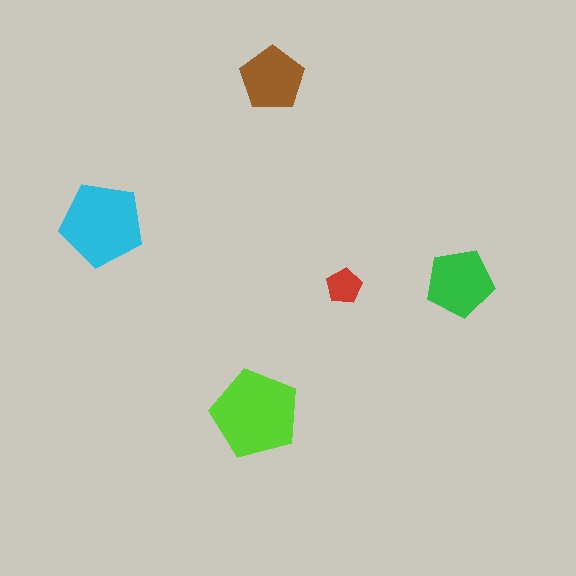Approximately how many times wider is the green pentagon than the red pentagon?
About 2 times wider.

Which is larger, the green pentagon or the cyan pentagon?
The cyan one.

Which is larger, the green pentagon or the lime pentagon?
The lime one.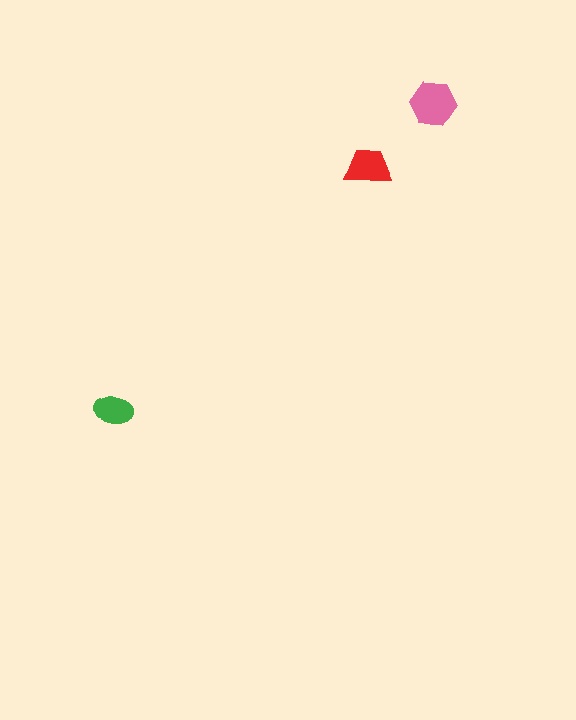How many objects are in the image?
There are 3 objects in the image.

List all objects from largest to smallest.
The pink hexagon, the red trapezoid, the green ellipse.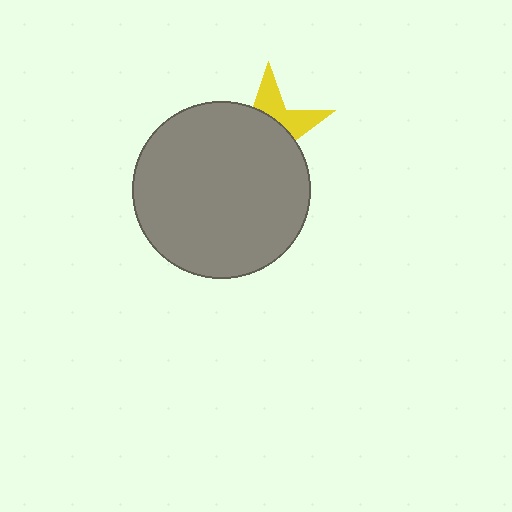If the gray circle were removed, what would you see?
You would see the complete yellow star.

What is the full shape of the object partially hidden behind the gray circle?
The partially hidden object is a yellow star.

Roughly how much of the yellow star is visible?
A small part of it is visible (roughly 32%).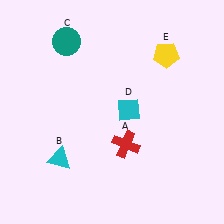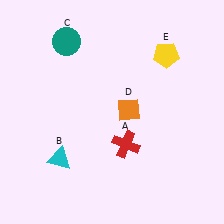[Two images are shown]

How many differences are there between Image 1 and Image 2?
There is 1 difference between the two images.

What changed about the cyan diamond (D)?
In Image 1, D is cyan. In Image 2, it changed to orange.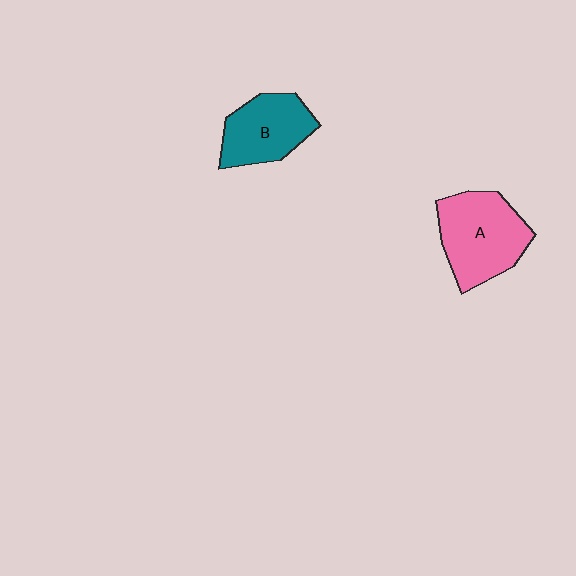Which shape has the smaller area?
Shape B (teal).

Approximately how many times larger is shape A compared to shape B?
Approximately 1.3 times.